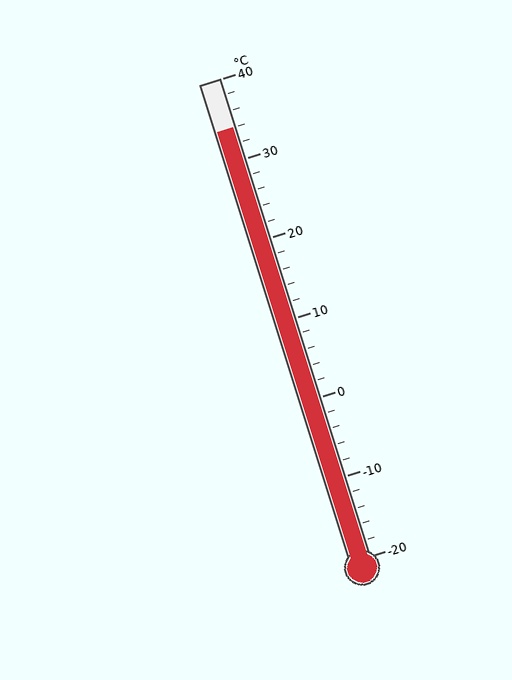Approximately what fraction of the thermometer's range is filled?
The thermometer is filled to approximately 90% of its range.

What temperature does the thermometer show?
The thermometer shows approximately 34°C.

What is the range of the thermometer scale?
The thermometer scale ranges from -20°C to 40°C.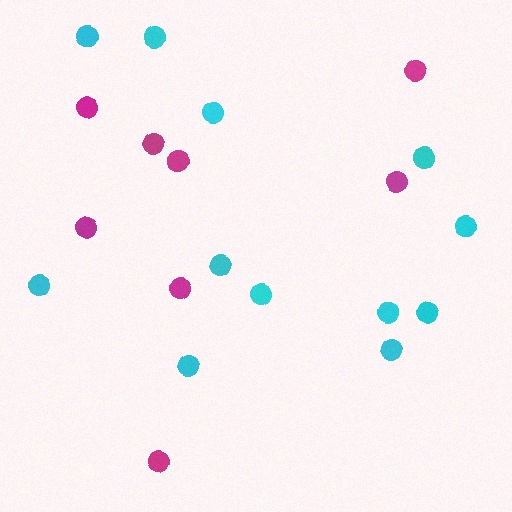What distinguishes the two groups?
There are 2 groups: one group of cyan circles (12) and one group of magenta circles (8).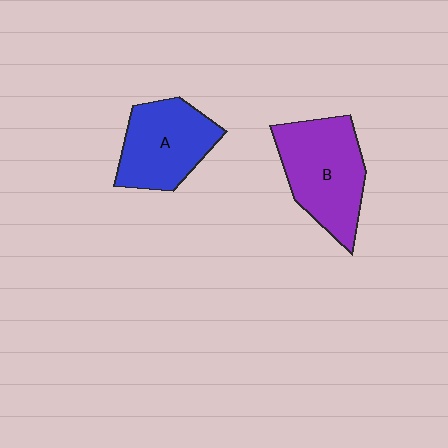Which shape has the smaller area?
Shape A (blue).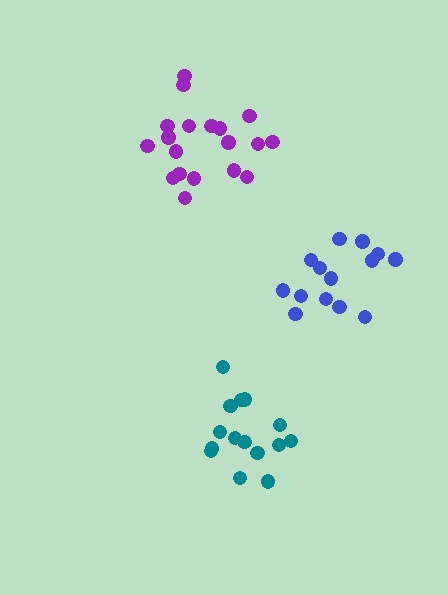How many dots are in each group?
Group 1: 15 dots, Group 2: 14 dots, Group 3: 19 dots (48 total).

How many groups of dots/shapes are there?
There are 3 groups.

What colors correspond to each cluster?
The clusters are colored: teal, blue, purple.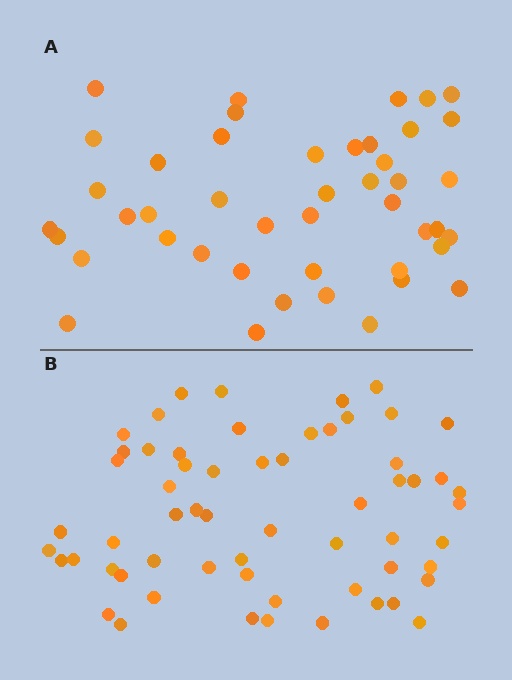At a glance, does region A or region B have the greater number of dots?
Region B (the bottom region) has more dots.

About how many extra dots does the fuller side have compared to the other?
Region B has approximately 15 more dots than region A.